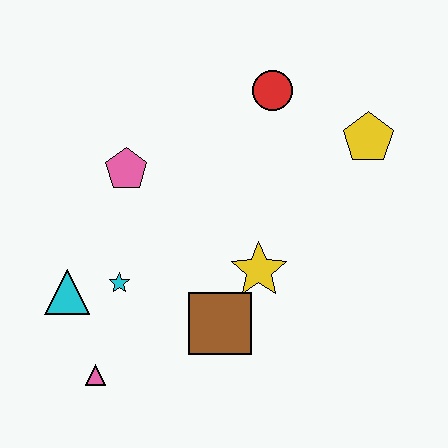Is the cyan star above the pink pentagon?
No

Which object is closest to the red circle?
The yellow pentagon is closest to the red circle.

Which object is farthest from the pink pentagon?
The yellow pentagon is farthest from the pink pentagon.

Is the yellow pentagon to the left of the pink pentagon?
No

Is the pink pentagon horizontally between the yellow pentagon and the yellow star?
No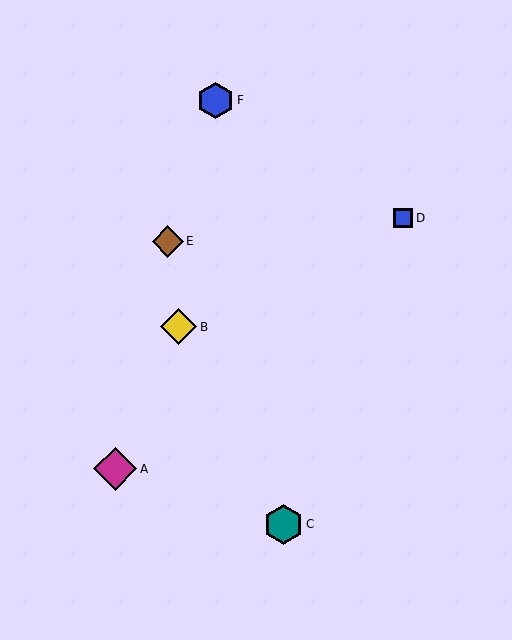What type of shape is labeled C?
Shape C is a teal hexagon.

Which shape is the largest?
The magenta diamond (labeled A) is the largest.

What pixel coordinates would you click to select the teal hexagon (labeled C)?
Click at (283, 524) to select the teal hexagon C.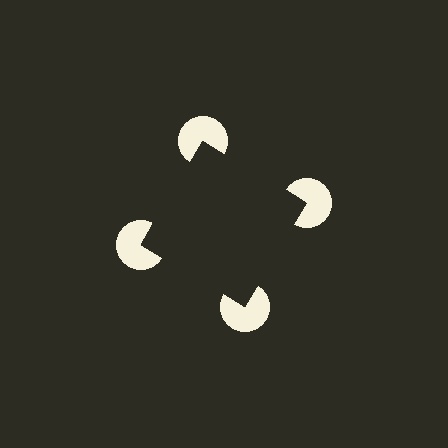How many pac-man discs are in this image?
There are 4 — one at each vertex of the illusory square.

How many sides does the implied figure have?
4 sides.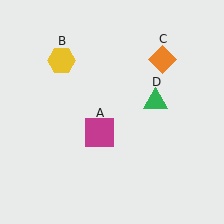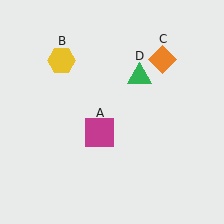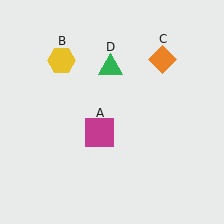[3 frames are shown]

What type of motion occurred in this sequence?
The green triangle (object D) rotated counterclockwise around the center of the scene.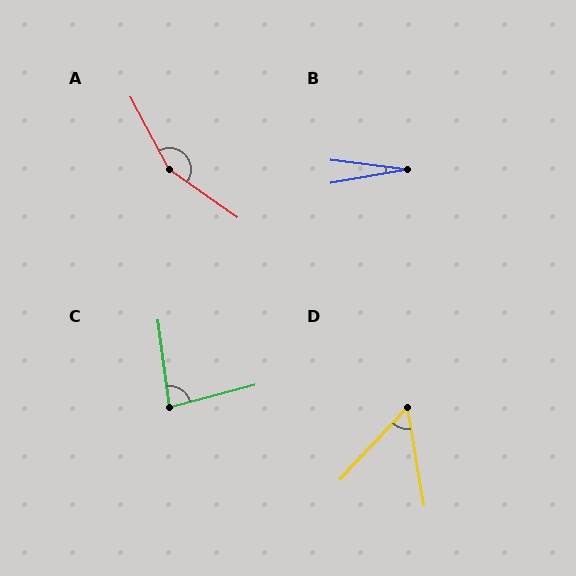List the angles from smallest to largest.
B (17°), D (52°), C (83°), A (153°).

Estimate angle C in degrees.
Approximately 83 degrees.